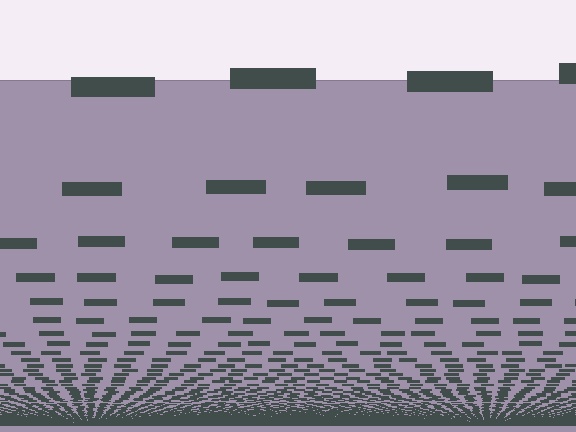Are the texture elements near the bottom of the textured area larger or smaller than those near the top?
Smaller. The gradient is inverted — elements near the bottom are smaller and denser.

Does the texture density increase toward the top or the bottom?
Density increases toward the bottom.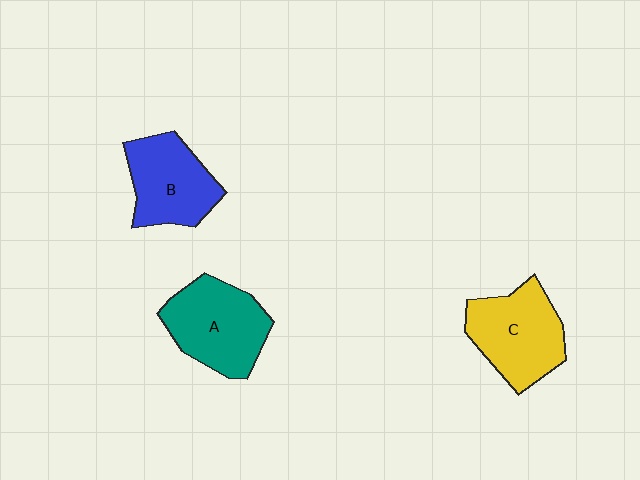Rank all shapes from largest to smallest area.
From largest to smallest: A (teal), C (yellow), B (blue).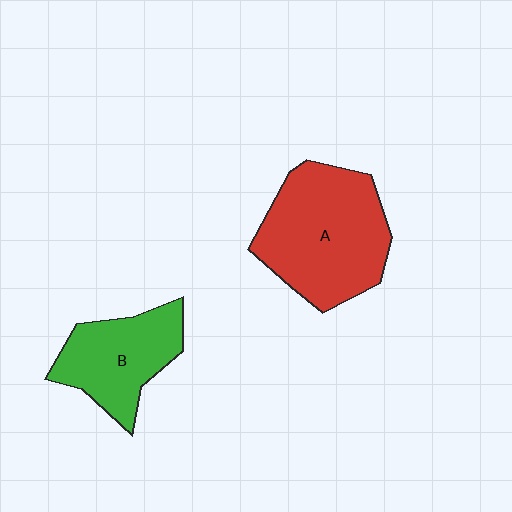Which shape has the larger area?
Shape A (red).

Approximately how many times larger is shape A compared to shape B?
Approximately 1.5 times.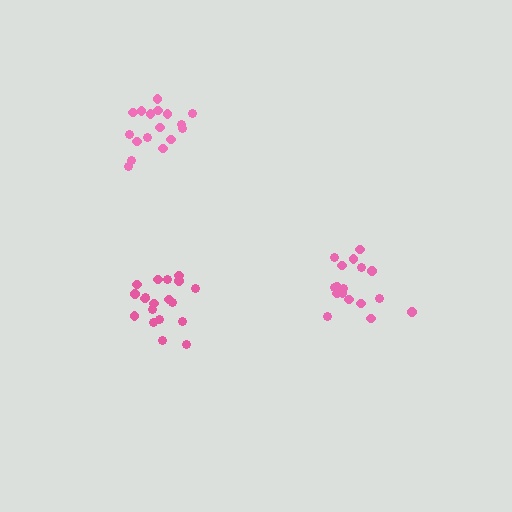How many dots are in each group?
Group 1: 17 dots, Group 2: 19 dots, Group 3: 17 dots (53 total).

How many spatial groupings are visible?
There are 3 spatial groupings.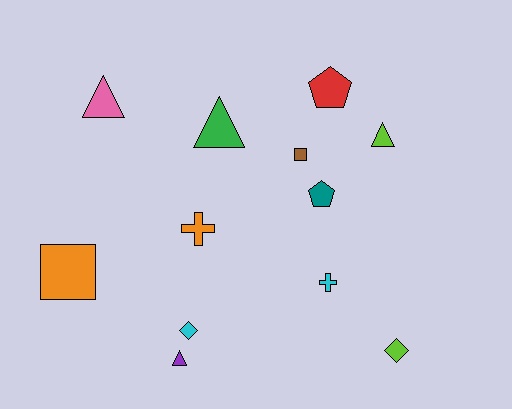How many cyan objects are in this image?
There are 2 cyan objects.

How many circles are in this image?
There are no circles.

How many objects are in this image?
There are 12 objects.